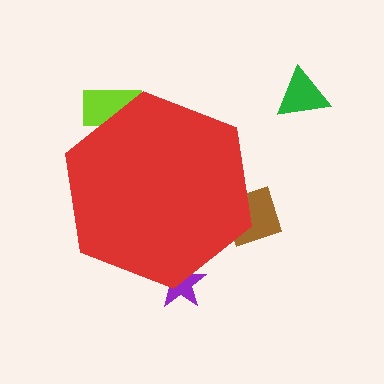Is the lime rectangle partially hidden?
Yes, the lime rectangle is partially hidden behind the red hexagon.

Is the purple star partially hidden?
Yes, the purple star is partially hidden behind the red hexagon.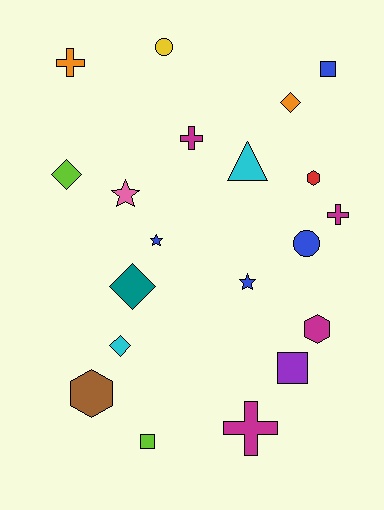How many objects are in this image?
There are 20 objects.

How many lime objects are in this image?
There are 2 lime objects.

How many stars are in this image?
There are 3 stars.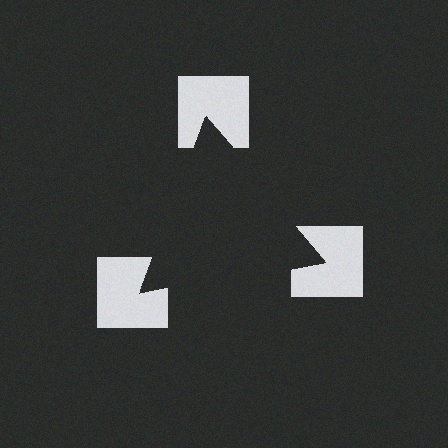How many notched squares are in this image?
There are 3 — one at each vertex of the illusory triangle.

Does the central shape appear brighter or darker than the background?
It typically appears slightly darker than the background, even though no actual brightness change is drawn.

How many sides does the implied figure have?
3 sides.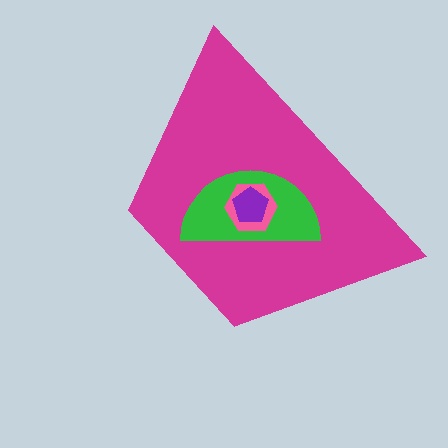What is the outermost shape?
The magenta trapezoid.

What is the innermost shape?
The purple pentagon.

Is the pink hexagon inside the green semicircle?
Yes.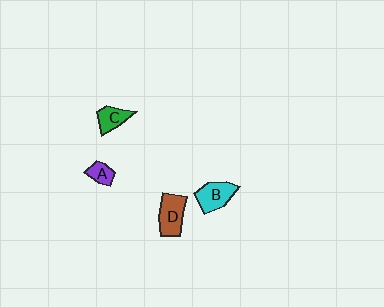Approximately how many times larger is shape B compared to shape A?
Approximately 1.9 times.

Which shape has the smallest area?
Shape A (purple).